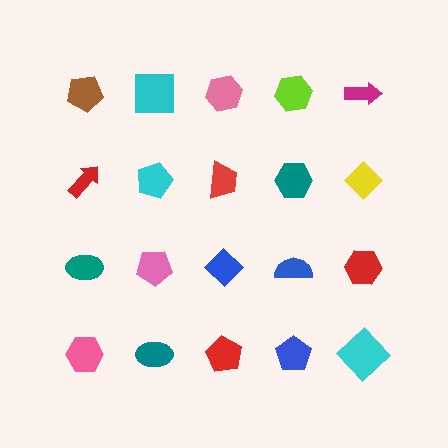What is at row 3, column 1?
A teal ellipse.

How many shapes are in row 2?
5 shapes.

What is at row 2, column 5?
A yellow diamond.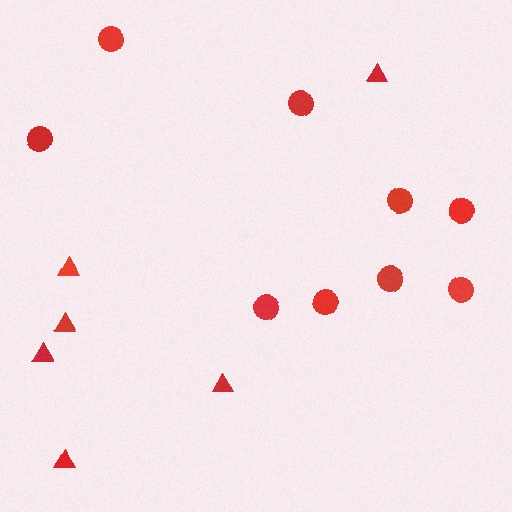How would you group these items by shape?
There are 2 groups: one group of circles (9) and one group of triangles (6).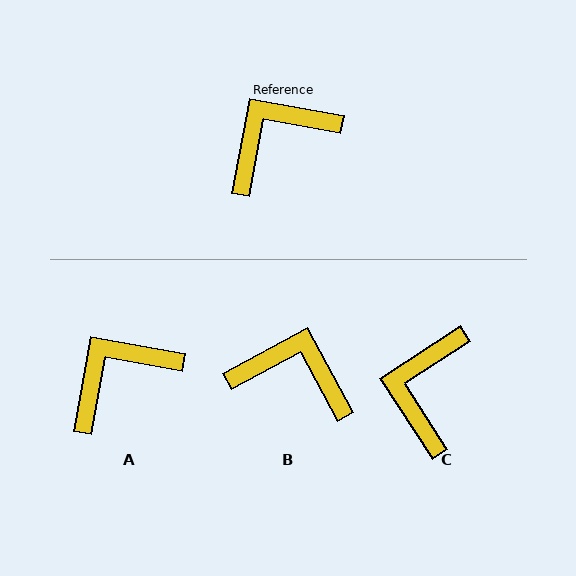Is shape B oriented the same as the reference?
No, it is off by about 51 degrees.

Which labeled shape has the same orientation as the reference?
A.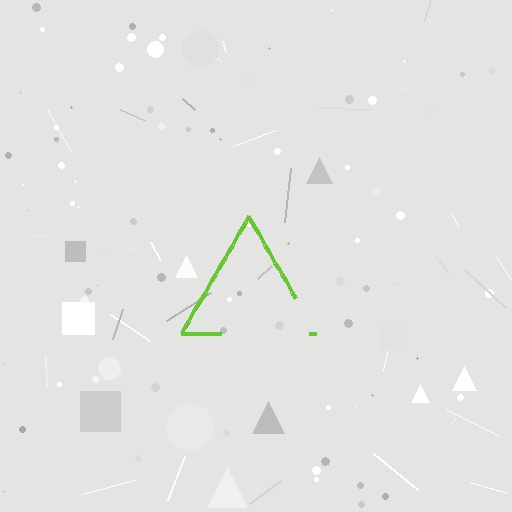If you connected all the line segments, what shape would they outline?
They would outline a triangle.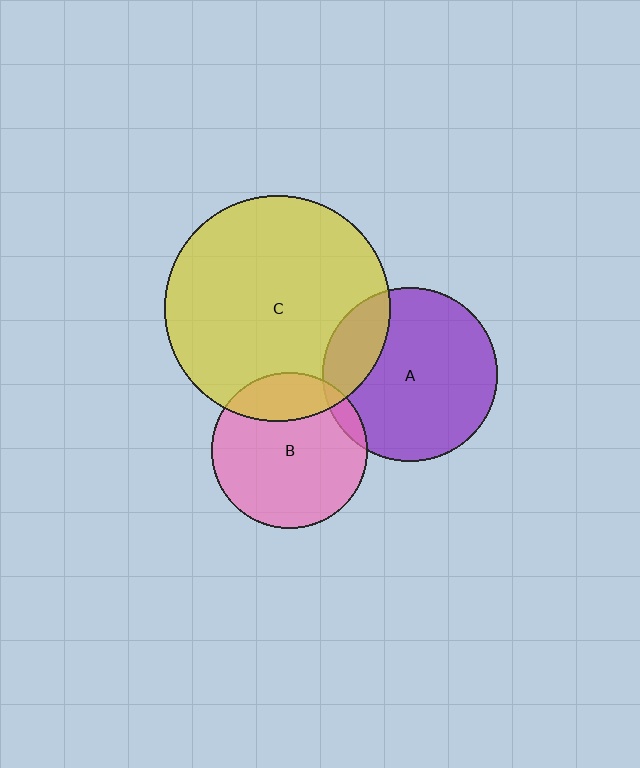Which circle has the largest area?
Circle C (yellow).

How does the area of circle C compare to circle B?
Approximately 2.1 times.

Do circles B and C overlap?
Yes.